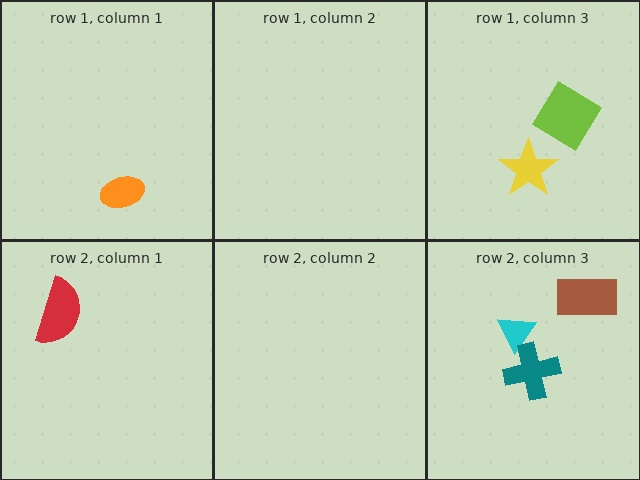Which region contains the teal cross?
The row 2, column 3 region.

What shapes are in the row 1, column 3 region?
The lime diamond, the yellow star.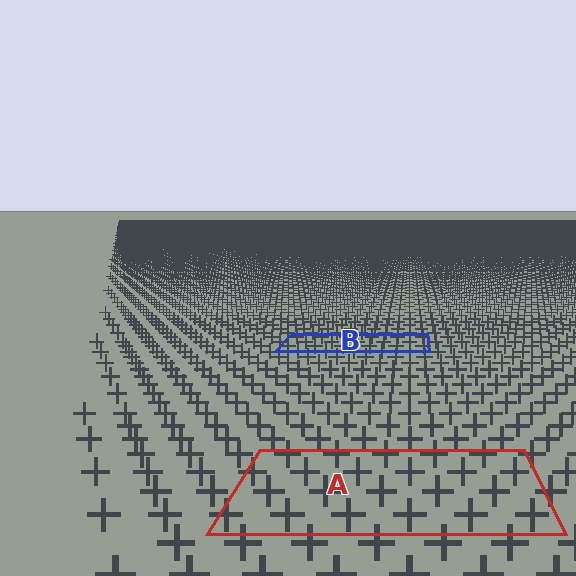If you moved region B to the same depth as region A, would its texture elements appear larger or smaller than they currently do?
They would appear larger. At a closer depth, the same texture elements are projected at a bigger on-screen size.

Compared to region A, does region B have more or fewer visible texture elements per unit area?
Region B has more texture elements per unit area — they are packed more densely because it is farther away.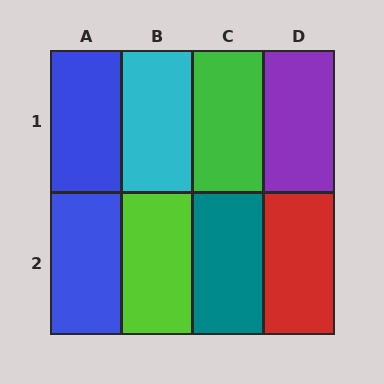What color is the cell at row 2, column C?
Teal.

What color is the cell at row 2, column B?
Lime.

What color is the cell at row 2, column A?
Blue.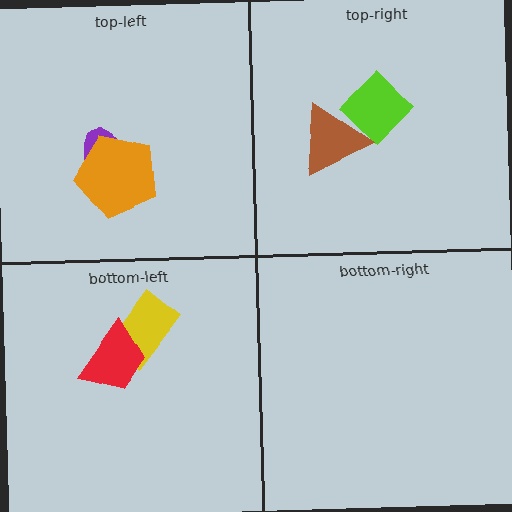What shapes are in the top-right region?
The lime diamond, the brown triangle.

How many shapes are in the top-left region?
2.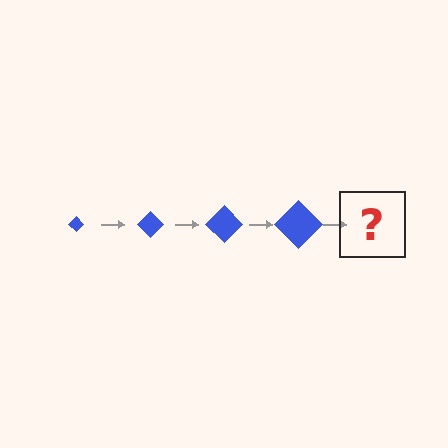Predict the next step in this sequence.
The next step is a blue diamond, larger than the previous one.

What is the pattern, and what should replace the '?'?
The pattern is that the diamond gets progressively larger each step. The '?' should be a blue diamond, larger than the previous one.